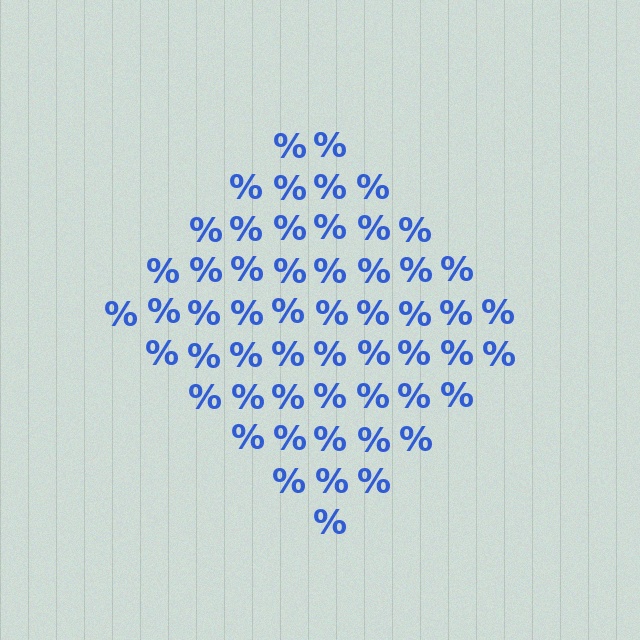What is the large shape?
The large shape is a diamond.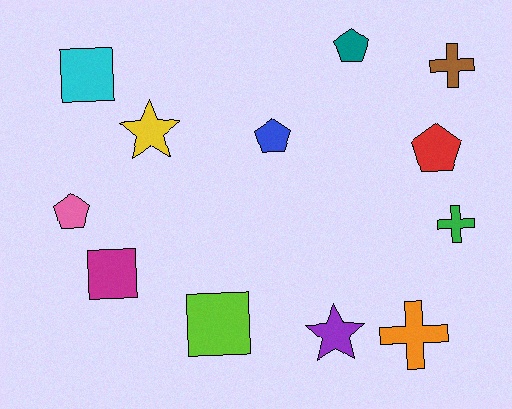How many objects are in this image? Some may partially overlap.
There are 12 objects.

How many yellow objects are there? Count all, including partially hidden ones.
There is 1 yellow object.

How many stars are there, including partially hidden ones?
There are 2 stars.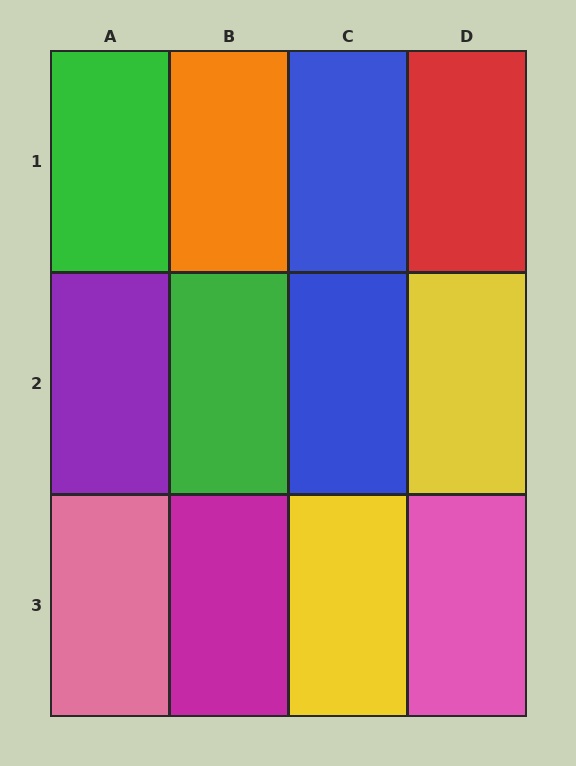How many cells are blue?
2 cells are blue.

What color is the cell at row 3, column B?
Magenta.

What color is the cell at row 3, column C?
Yellow.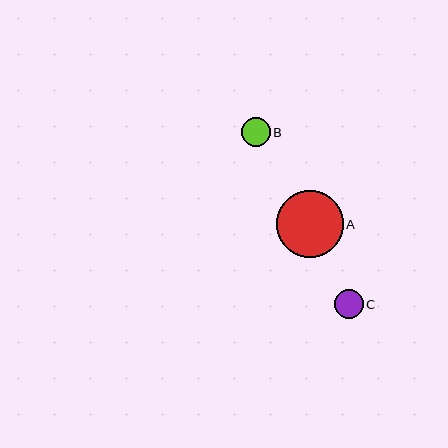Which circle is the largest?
Circle A is the largest with a size of approximately 67 pixels.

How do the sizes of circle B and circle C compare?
Circle B and circle C are approximately the same size.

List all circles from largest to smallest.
From largest to smallest: A, B, C.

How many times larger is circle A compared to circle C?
Circle A is approximately 2.4 times the size of circle C.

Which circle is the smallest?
Circle C is the smallest with a size of approximately 29 pixels.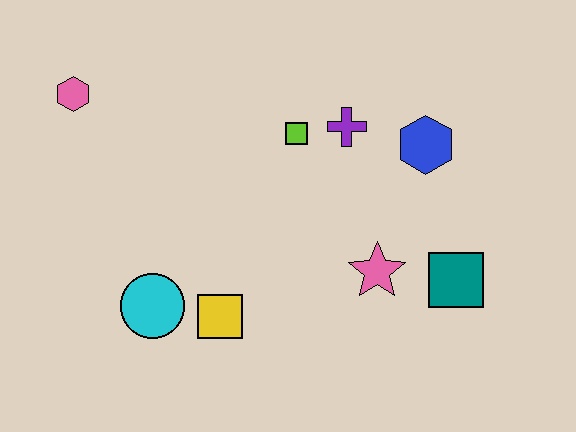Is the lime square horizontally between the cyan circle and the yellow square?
No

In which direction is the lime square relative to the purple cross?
The lime square is to the left of the purple cross.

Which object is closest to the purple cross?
The lime square is closest to the purple cross.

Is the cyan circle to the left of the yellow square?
Yes